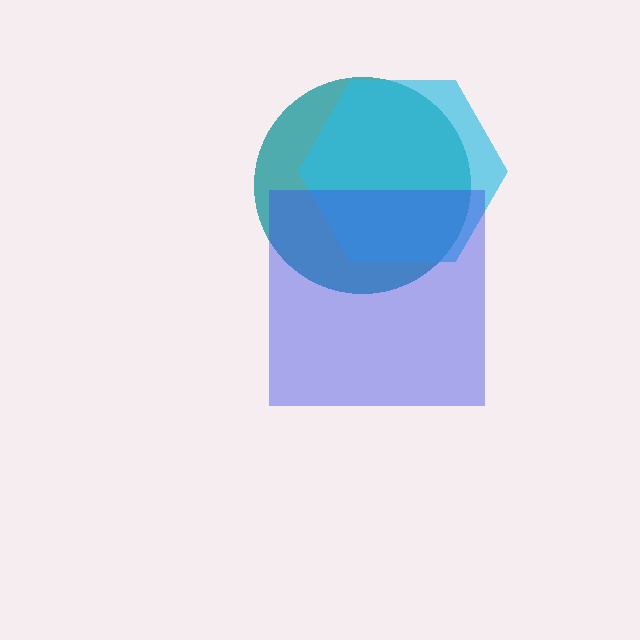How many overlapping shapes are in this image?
There are 3 overlapping shapes in the image.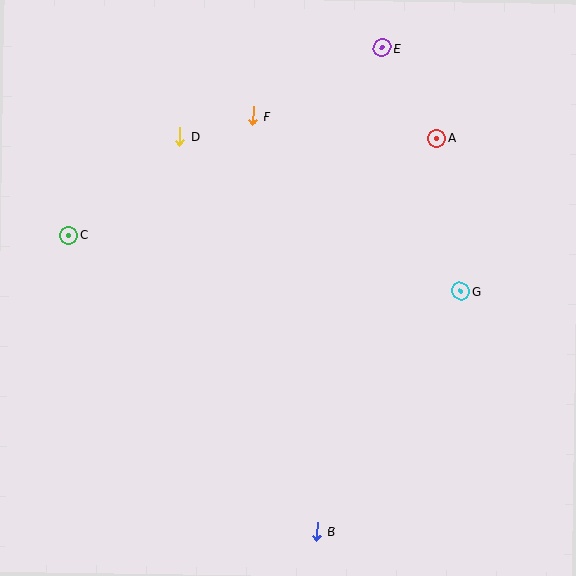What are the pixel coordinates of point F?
Point F is at (253, 116).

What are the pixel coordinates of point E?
Point E is at (382, 48).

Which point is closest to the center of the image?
Point G at (461, 291) is closest to the center.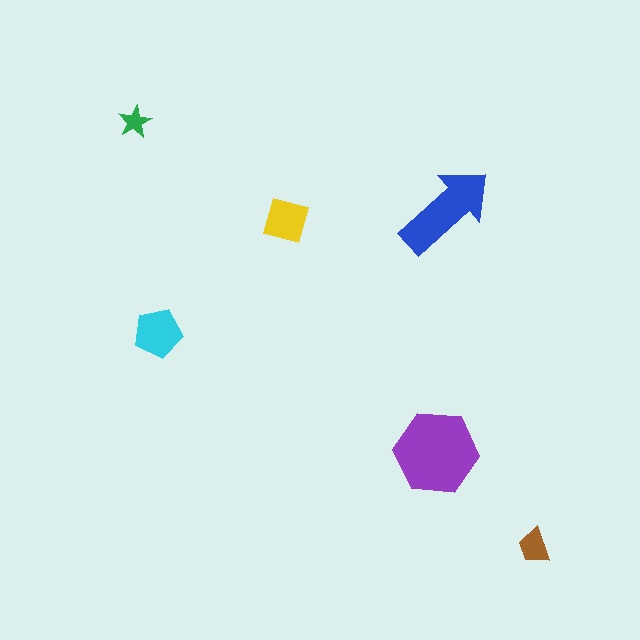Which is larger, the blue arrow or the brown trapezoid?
The blue arrow.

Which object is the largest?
The purple hexagon.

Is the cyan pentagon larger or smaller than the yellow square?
Larger.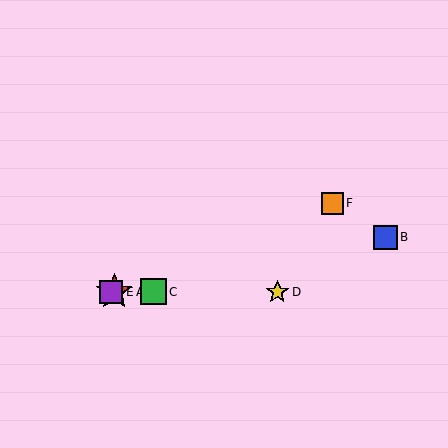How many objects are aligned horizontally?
4 objects (A, C, D, E) are aligned horizontally.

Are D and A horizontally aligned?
Yes, both are at y≈292.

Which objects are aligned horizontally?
Objects A, C, D, E are aligned horizontally.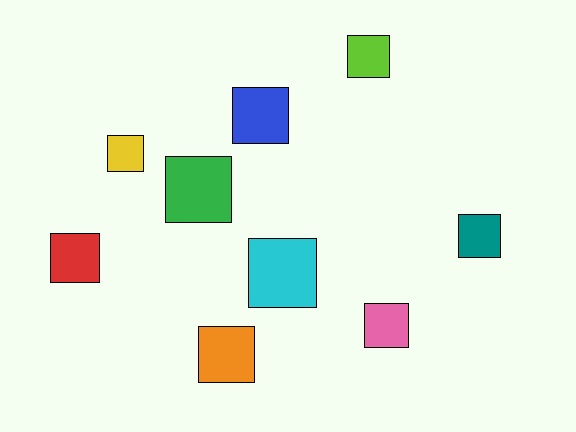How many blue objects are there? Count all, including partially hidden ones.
There is 1 blue object.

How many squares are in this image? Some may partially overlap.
There are 9 squares.